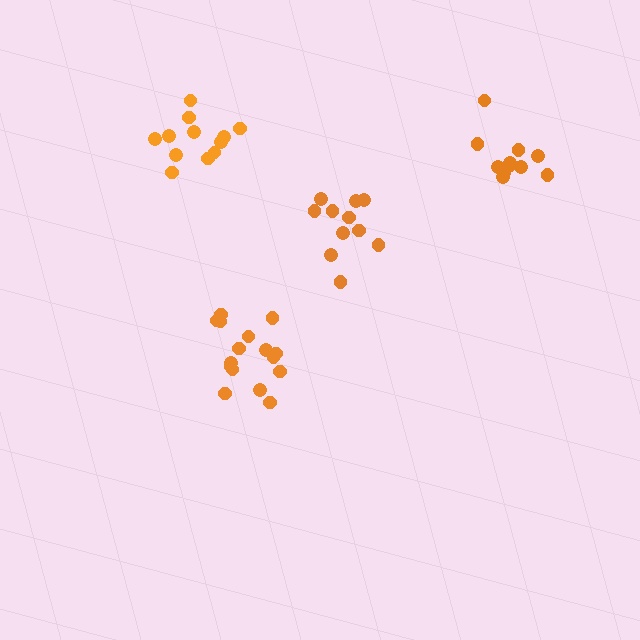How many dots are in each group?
Group 1: 11 dots, Group 2: 16 dots, Group 3: 12 dots, Group 4: 11 dots (50 total).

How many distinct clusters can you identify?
There are 4 distinct clusters.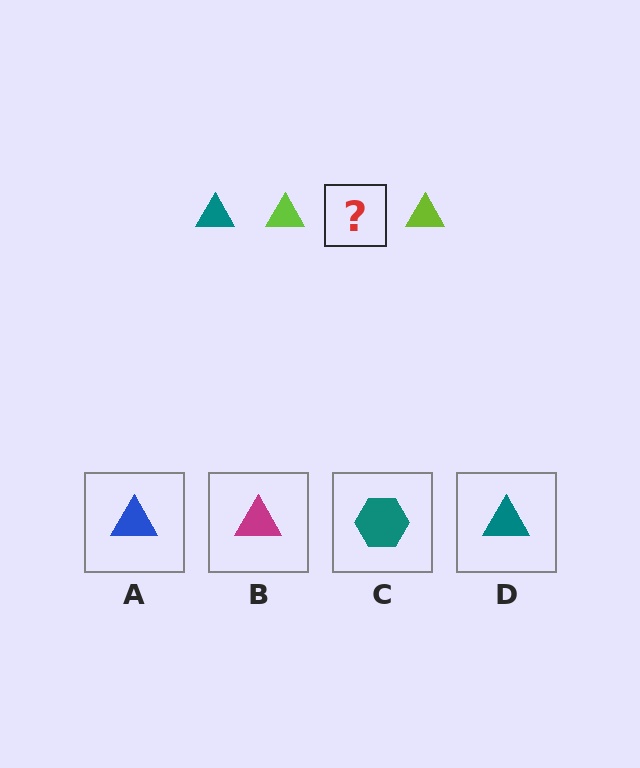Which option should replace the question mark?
Option D.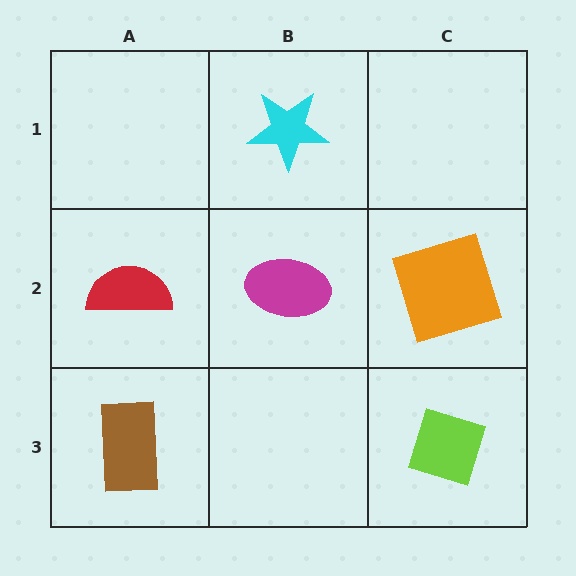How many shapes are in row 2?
3 shapes.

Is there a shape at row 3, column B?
No, that cell is empty.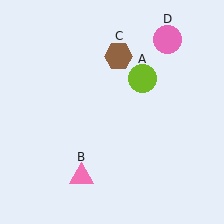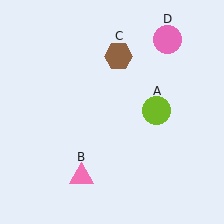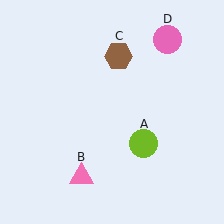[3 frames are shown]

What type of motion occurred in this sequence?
The lime circle (object A) rotated clockwise around the center of the scene.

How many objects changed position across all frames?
1 object changed position: lime circle (object A).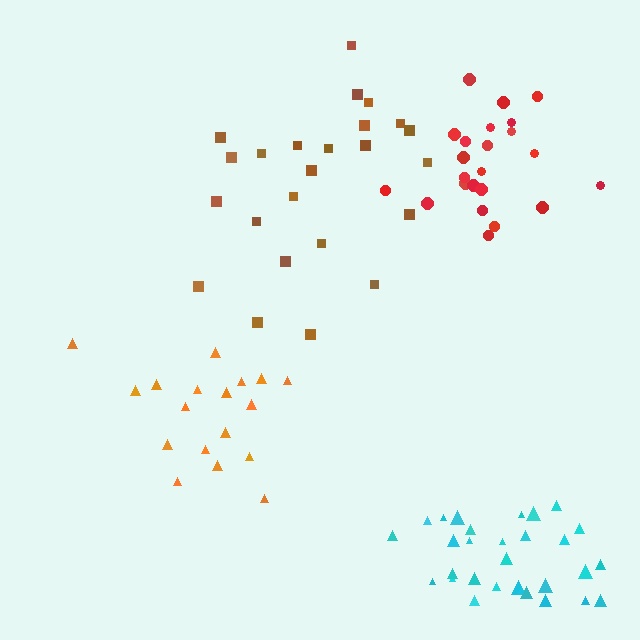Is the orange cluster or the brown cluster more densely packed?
Orange.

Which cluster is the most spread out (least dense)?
Brown.